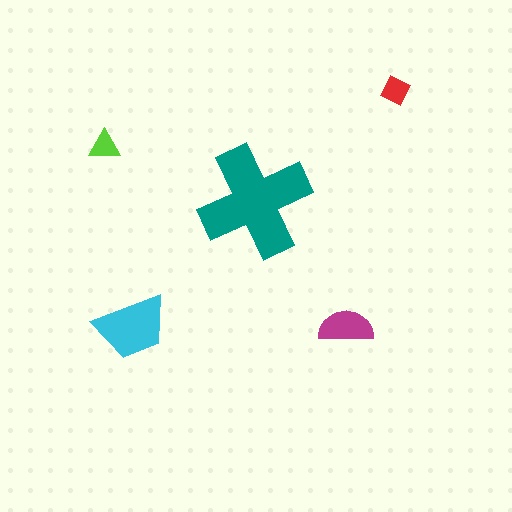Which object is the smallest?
The lime triangle.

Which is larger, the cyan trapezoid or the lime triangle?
The cyan trapezoid.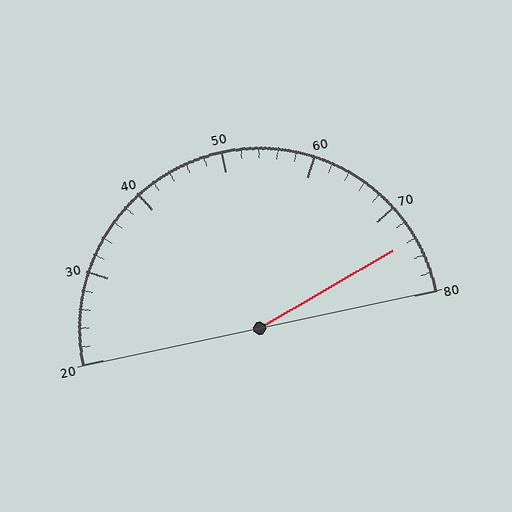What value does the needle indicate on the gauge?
The needle indicates approximately 74.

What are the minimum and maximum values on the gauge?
The gauge ranges from 20 to 80.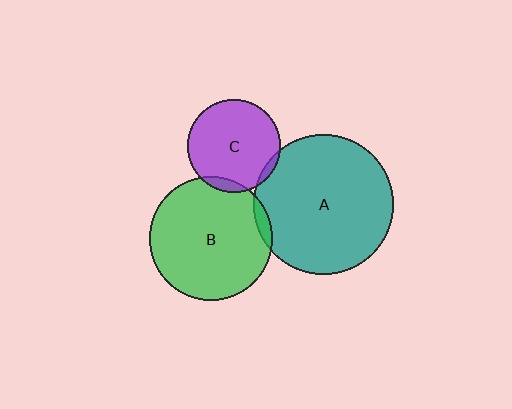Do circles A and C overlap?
Yes.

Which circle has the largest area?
Circle A (teal).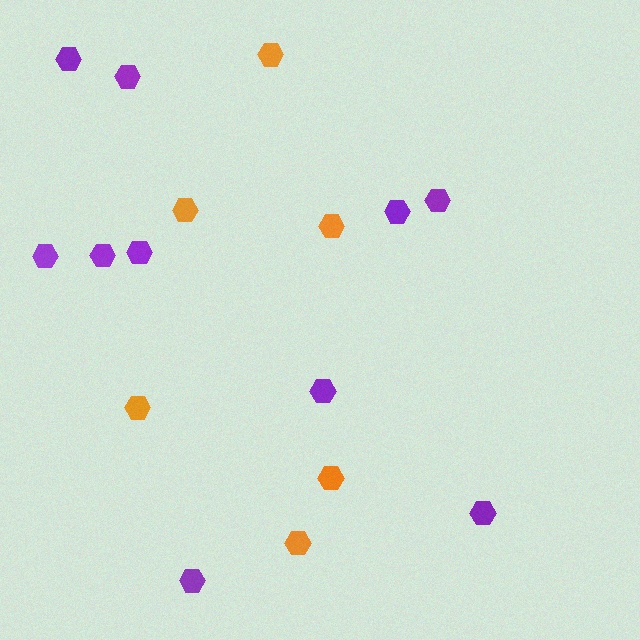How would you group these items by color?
There are 2 groups: one group of orange hexagons (6) and one group of purple hexagons (10).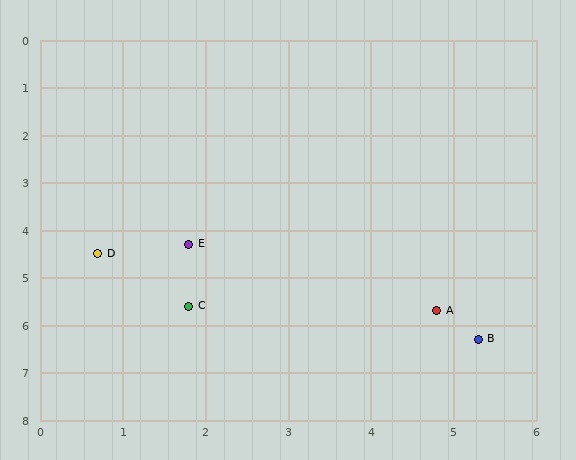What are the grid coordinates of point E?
Point E is at approximately (1.8, 4.3).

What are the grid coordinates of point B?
Point B is at approximately (5.3, 6.3).